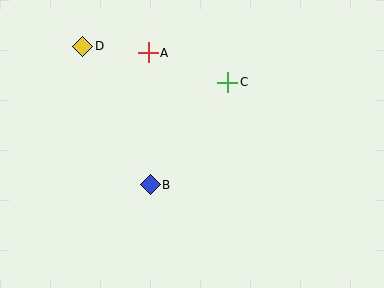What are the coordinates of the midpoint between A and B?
The midpoint between A and B is at (149, 119).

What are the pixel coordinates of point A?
Point A is at (148, 53).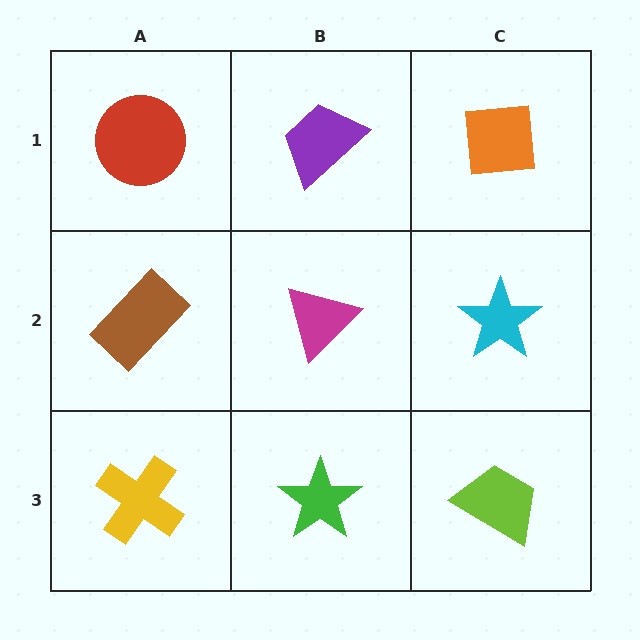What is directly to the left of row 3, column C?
A green star.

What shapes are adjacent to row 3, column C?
A cyan star (row 2, column C), a green star (row 3, column B).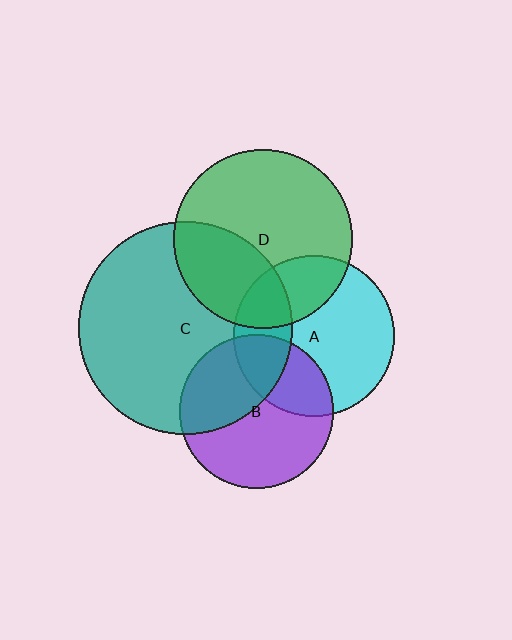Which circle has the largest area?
Circle C (teal).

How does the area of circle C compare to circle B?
Approximately 1.9 times.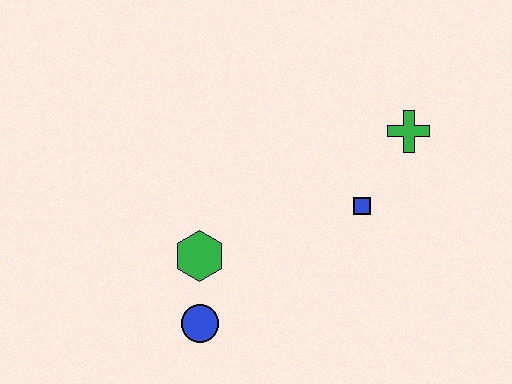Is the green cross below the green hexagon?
No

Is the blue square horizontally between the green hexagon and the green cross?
Yes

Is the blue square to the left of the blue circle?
No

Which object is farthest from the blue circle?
The green cross is farthest from the blue circle.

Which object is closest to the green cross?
The blue square is closest to the green cross.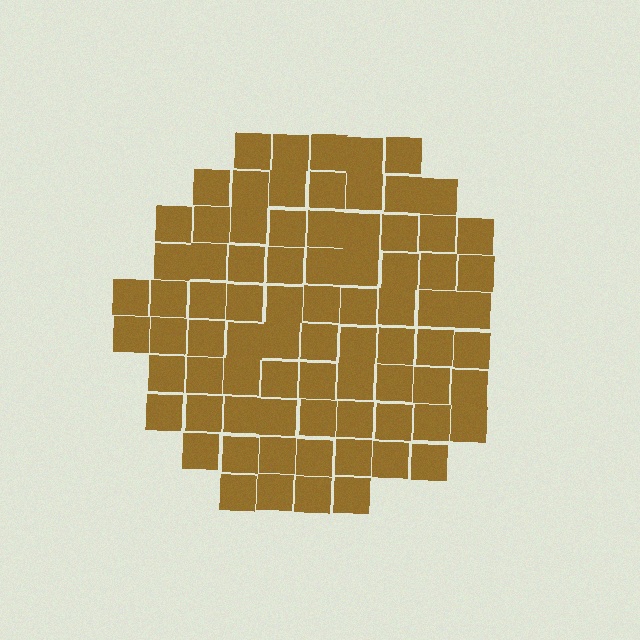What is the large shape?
The large shape is a circle.